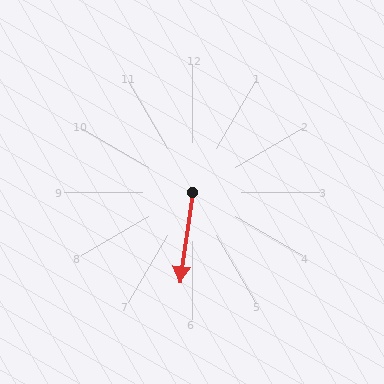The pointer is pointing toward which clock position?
Roughly 6 o'clock.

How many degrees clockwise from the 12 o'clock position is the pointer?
Approximately 188 degrees.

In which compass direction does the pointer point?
South.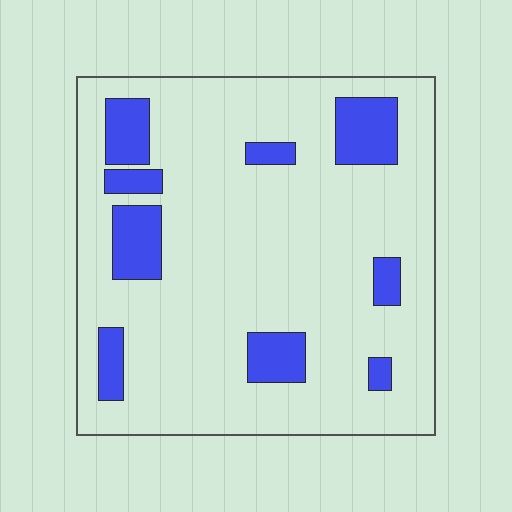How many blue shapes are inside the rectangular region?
9.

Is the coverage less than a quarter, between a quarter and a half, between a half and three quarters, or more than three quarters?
Less than a quarter.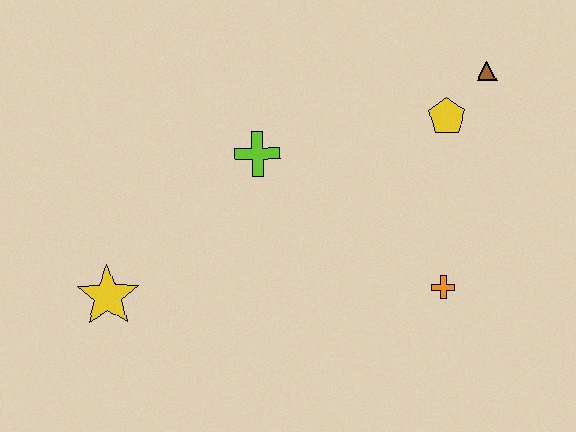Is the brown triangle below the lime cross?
No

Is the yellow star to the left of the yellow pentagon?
Yes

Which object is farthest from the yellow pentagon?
The yellow star is farthest from the yellow pentagon.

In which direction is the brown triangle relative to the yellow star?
The brown triangle is to the right of the yellow star.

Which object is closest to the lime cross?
The yellow pentagon is closest to the lime cross.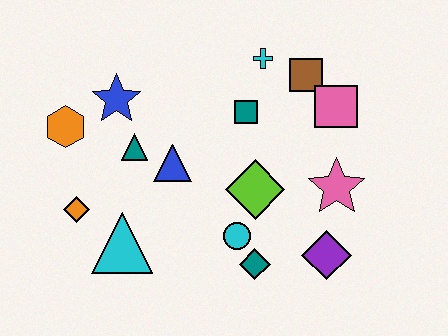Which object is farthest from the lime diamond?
The orange hexagon is farthest from the lime diamond.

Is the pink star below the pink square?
Yes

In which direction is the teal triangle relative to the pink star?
The teal triangle is to the left of the pink star.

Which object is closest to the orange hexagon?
The blue star is closest to the orange hexagon.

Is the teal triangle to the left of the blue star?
No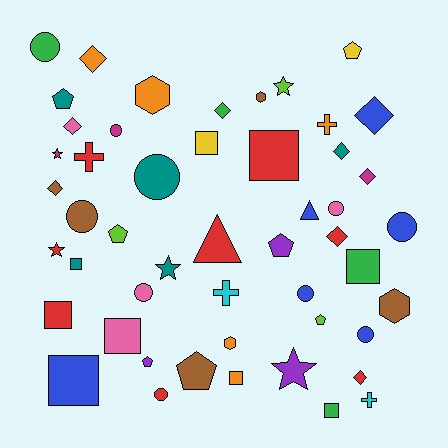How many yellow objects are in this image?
There are 2 yellow objects.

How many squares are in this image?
There are 9 squares.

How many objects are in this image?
There are 50 objects.